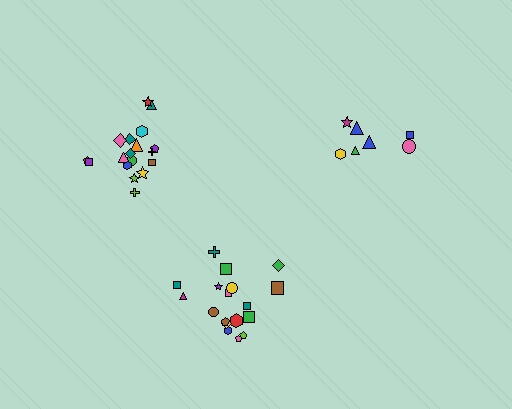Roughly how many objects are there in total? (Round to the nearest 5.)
Roughly 45 objects in total.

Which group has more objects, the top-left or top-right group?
The top-left group.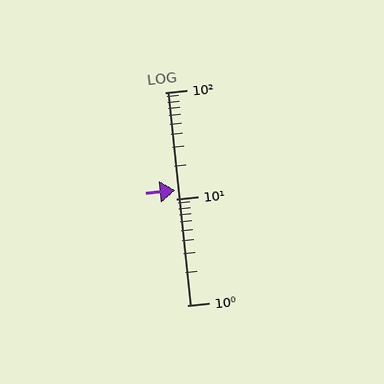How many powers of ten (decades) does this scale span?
The scale spans 2 decades, from 1 to 100.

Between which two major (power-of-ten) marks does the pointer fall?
The pointer is between 10 and 100.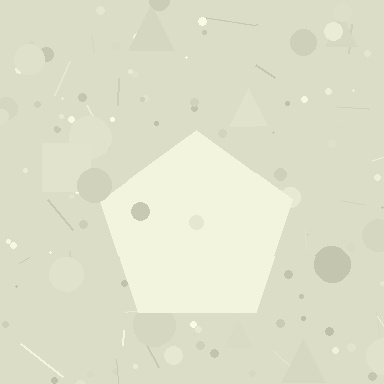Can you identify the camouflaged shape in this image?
The camouflaged shape is a pentagon.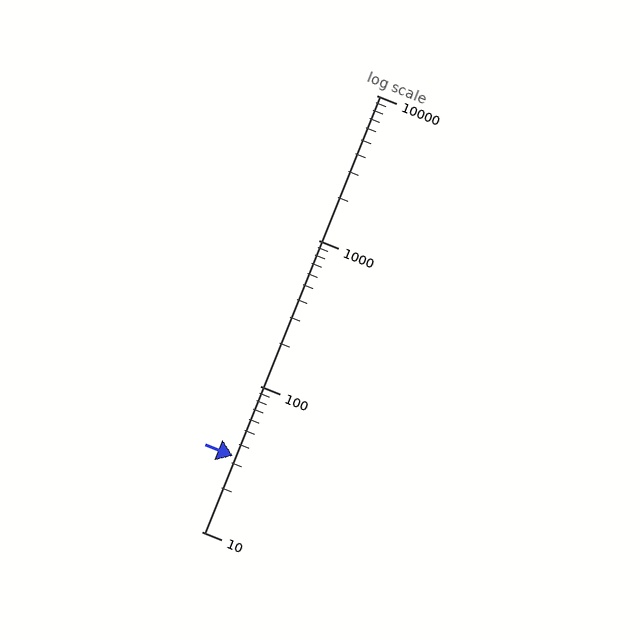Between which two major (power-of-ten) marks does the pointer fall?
The pointer is between 10 and 100.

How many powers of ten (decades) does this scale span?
The scale spans 3 decades, from 10 to 10000.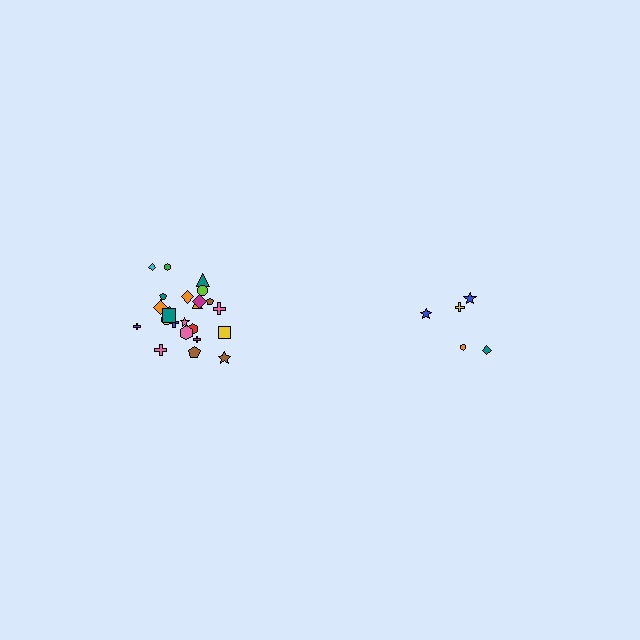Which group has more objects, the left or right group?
The left group.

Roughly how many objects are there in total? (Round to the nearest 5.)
Roughly 30 objects in total.